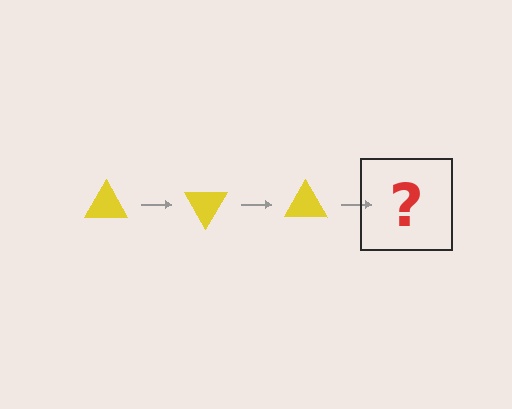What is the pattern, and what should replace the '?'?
The pattern is that the triangle rotates 60 degrees each step. The '?' should be a yellow triangle rotated 180 degrees.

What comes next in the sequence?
The next element should be a yellow triangle rotated 180 degrees.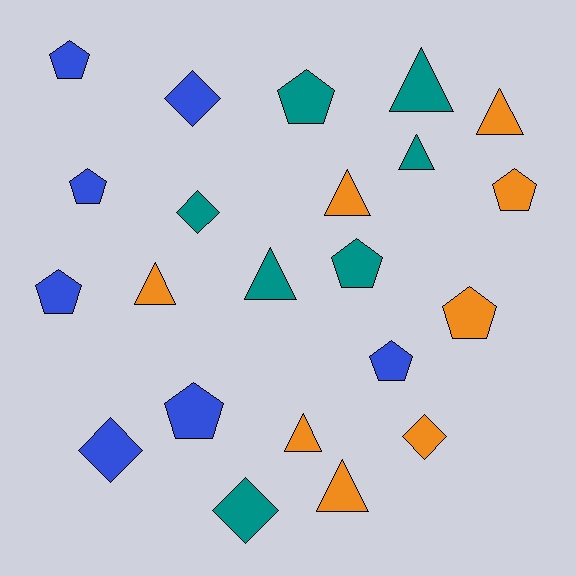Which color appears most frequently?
Orange, with 8 objects.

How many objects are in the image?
There are 22 objects.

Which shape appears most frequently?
Pentagon, with 9 objects.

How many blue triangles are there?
There are no blue triangles.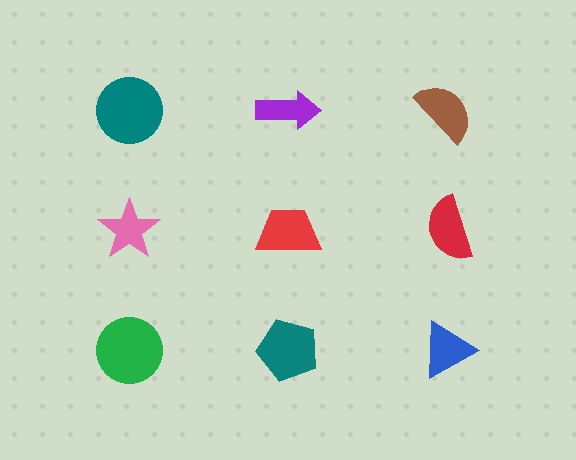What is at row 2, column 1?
A pink star.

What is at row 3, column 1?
A green circle.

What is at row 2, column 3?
A red semicircle.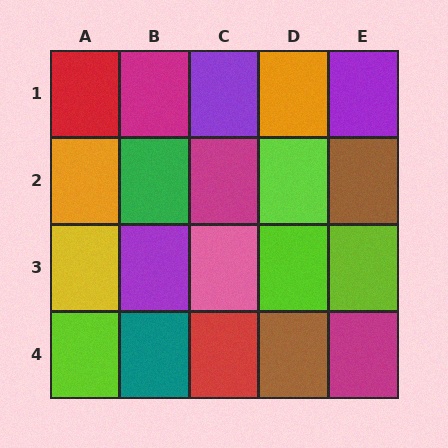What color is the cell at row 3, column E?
Lime.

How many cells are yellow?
1 cell is yellow.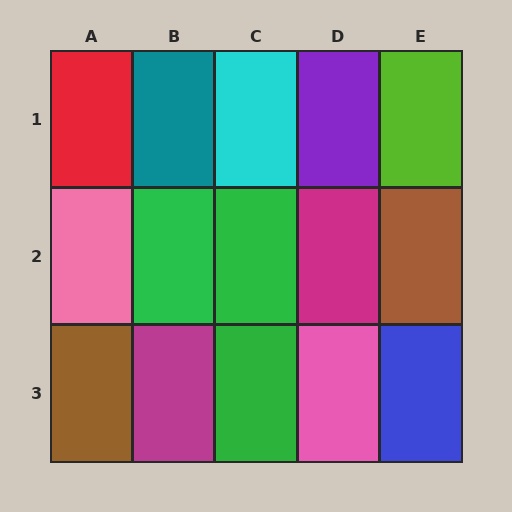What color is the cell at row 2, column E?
Brown.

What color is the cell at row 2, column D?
Magenta.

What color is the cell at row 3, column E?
Blue.